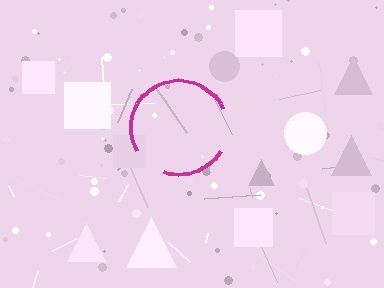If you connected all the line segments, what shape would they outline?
They would outline a circle.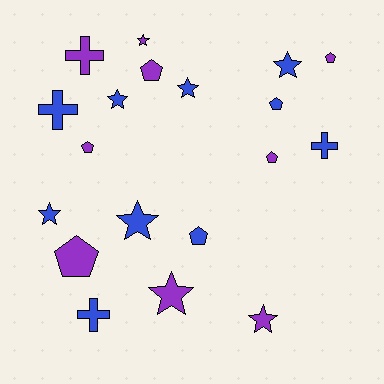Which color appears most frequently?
Blue, with 10 objects.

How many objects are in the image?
There are 19 objects.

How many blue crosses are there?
There are 3 blue crosses.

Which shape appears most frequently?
Star, with 8 objects.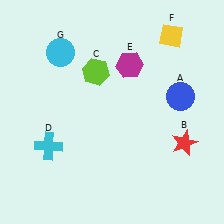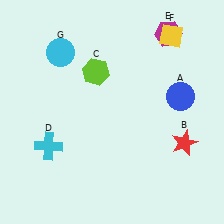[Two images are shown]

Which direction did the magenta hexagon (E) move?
The magenta hexagon (E) moved right.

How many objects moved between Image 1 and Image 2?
1 object moved between the two images.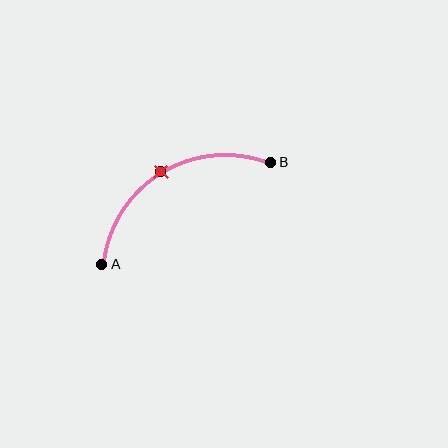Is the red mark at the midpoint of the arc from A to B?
Yes. The red mark lies on the arc at equal arc-length from both A and B — it is the arc midpoint.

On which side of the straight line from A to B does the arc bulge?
The arc bulges above the straight line connecting A and B.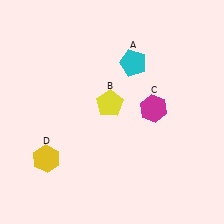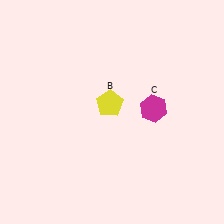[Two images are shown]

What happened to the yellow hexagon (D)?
The yellow hexagon (D) was removed in Image 2. It was in the bottom-left area of Image 1.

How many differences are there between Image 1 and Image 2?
There are 2 differences between the two images.